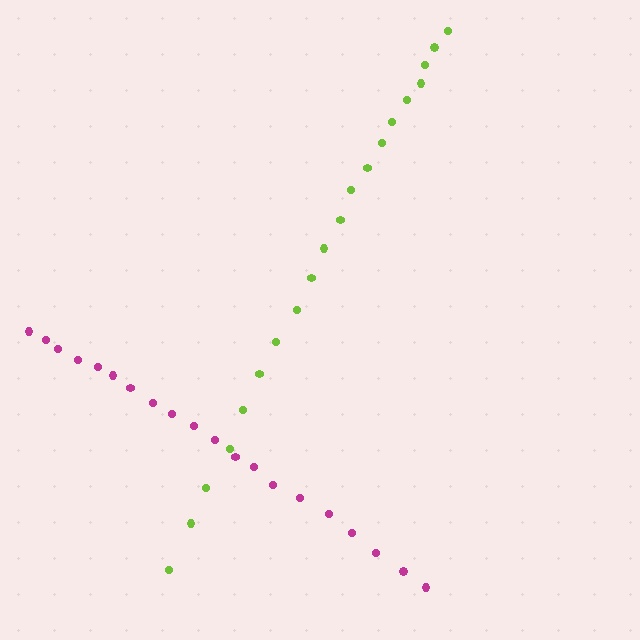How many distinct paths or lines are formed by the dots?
There are 2 distinct paths.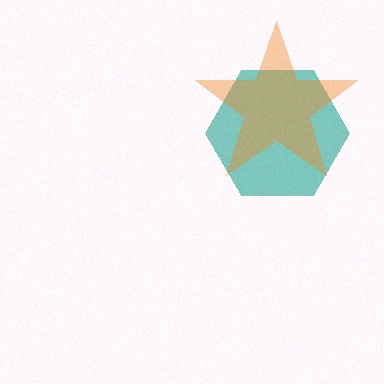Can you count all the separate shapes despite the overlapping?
Yes, there are 2 separate shapes.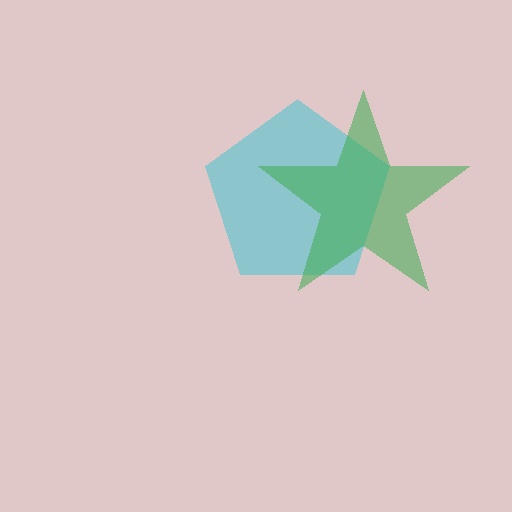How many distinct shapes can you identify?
There are 2 distinct shapes: a cyan pentagon, a green star.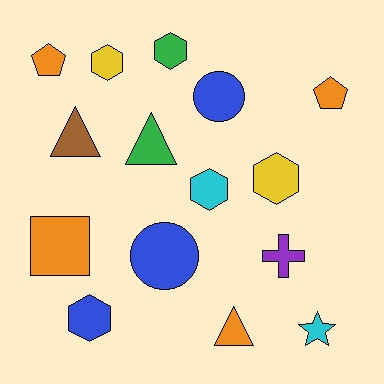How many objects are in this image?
There are 15 objects.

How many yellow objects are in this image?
There are 2 yellow objects.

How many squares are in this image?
There is 1 square.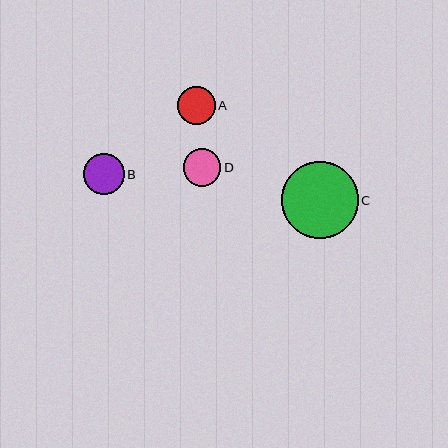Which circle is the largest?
Circle C is the largest with a size of approximately 77 pixels.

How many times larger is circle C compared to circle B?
Circle C is approximately 1.9 times the size of circle B.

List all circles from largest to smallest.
From largest to smallest: C, B, A, D.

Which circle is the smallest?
Circle D is the smallest with a size of approximately 37 pixels.